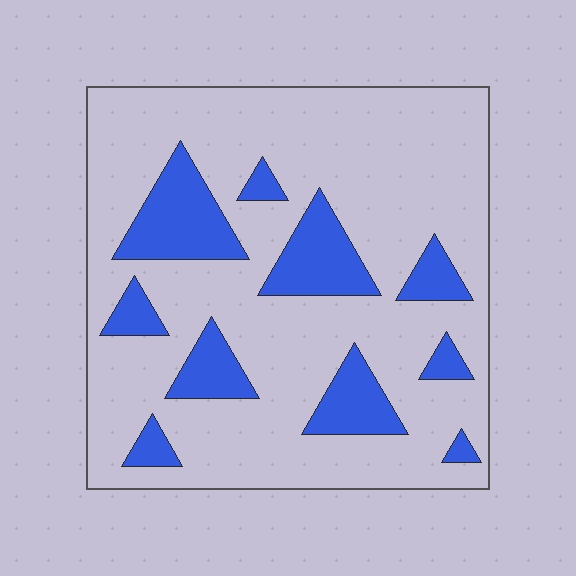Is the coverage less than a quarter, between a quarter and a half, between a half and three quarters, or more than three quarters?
Less than a quarter.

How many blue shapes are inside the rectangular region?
10.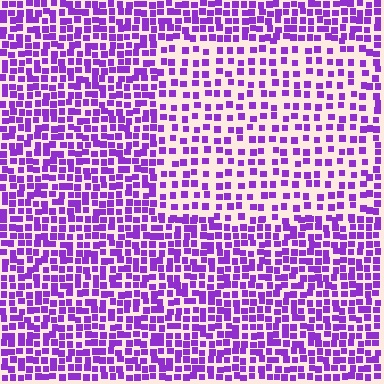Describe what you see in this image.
The image contains small purple elements arranged at two different densities. A rectangle-shaped region is visible where the elements are less densely packed than the surrounding area.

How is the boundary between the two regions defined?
The boundary is defined by a change in element density (approximately 1.8x ratio). All elements are the same color, size, and shape.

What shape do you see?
I see a rectangle.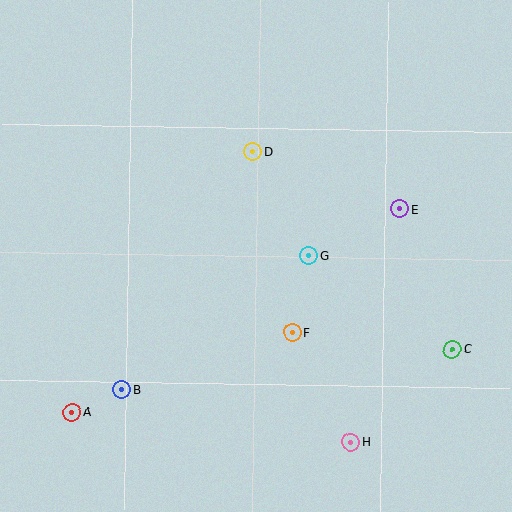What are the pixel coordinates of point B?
Point B is at (122, 390).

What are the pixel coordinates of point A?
Point A is at (72, 412).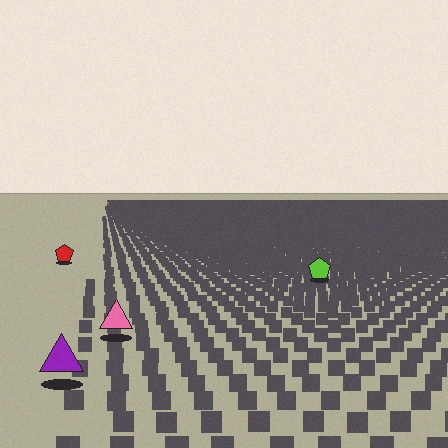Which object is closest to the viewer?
The purple triangle is closest. The texture marks near it are larger and more spread out.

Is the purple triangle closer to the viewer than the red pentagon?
Yes. The purple triangle is closer — you can tell from the texture gradient: the ground texture is coarser near it.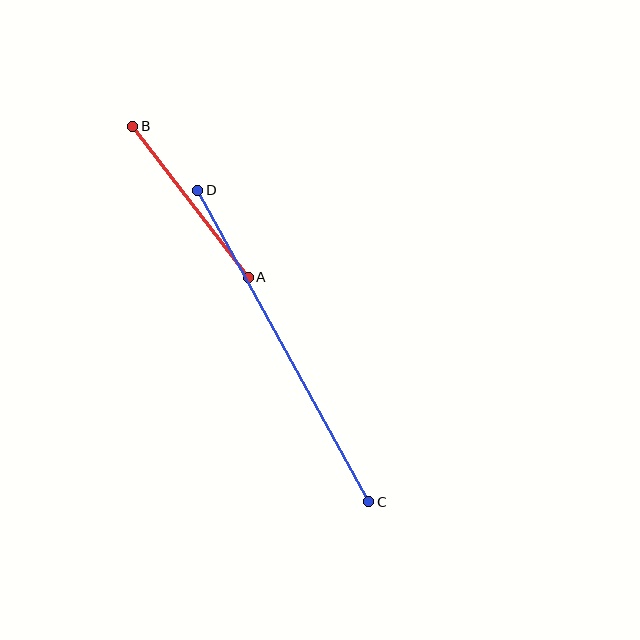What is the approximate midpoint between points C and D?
The midpoint is at approximately (283, 346) pixels.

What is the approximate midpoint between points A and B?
The midpoint is at approximately (190, 202) pixels.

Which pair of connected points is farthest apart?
Points C and D are farthest apart.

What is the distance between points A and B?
The distance is approximately 190 pixels.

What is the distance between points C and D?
The distance is approximately 355 pixels.